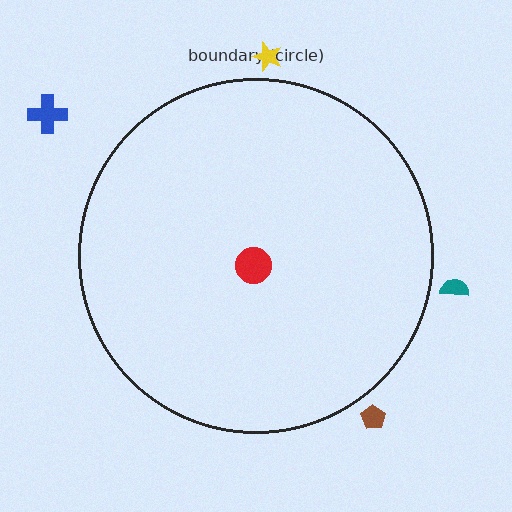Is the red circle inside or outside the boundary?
Inside.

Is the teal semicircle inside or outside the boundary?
Outside.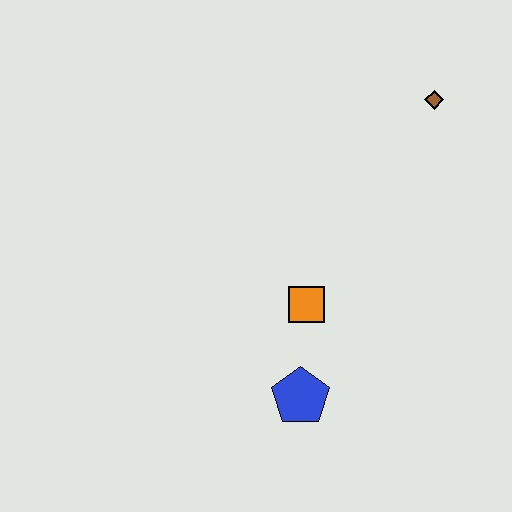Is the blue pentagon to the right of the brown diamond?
No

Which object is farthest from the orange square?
The brown diamond is farthest from the orange square.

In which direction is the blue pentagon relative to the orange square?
The blue pentagon is below the orange square.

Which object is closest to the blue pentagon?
The orange square is closest to the blue pentagon.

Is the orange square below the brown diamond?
Yes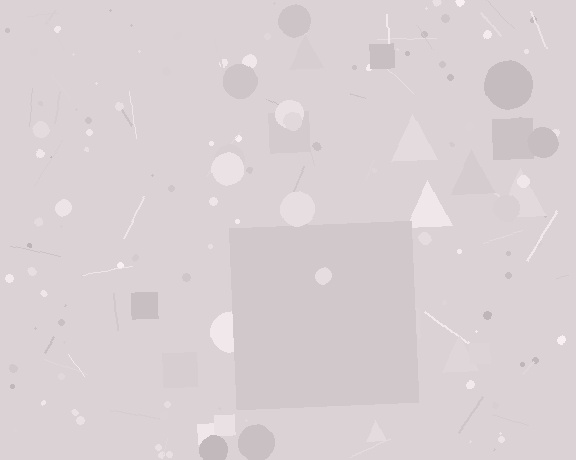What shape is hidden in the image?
A square is hidden in the image.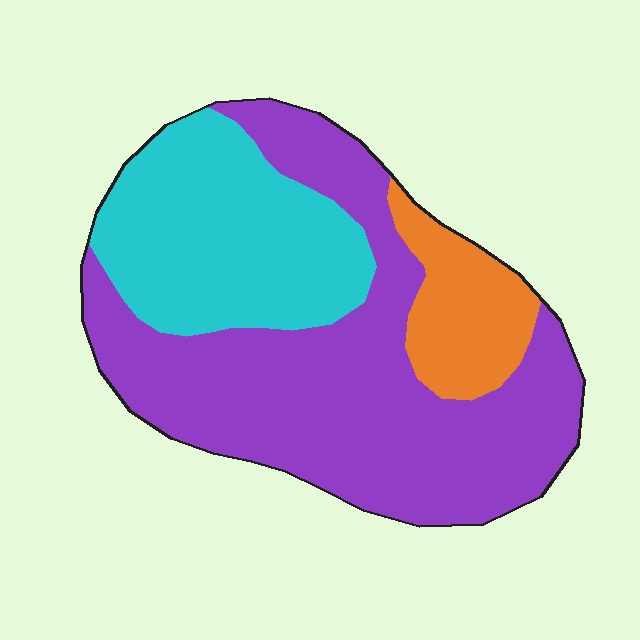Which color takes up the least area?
Orange, at roughly 15%.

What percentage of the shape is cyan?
Cyan covers around 30% of the shape.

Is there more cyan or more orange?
Cyan.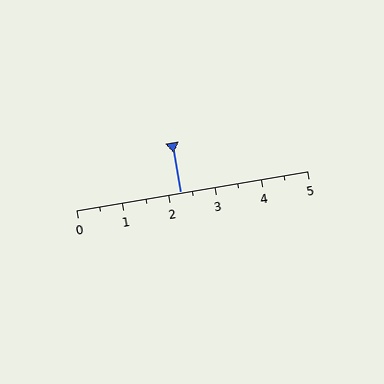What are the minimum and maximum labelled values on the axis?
The axis runs from 0 to 5.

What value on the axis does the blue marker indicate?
The marker indicates approximately 2.2.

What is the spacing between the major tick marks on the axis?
The major ticks are spaced 1 apart.